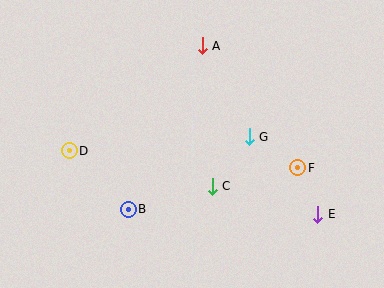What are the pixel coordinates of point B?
Point B is at (128, 209).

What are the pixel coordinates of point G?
Point G is at (249, 137).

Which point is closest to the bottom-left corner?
Point B is closest to the bottom-left corner.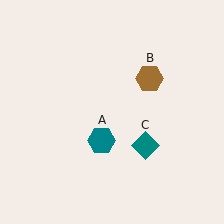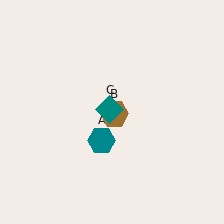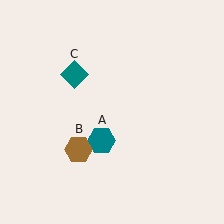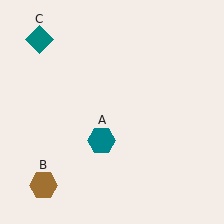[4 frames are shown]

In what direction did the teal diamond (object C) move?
The teal diamond (object C) moved up and to the left.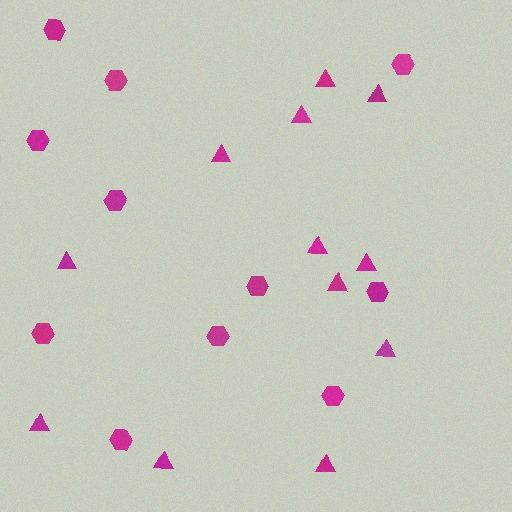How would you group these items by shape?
There are 2 groups: one group of triangles (12) and one group of hexagons (11).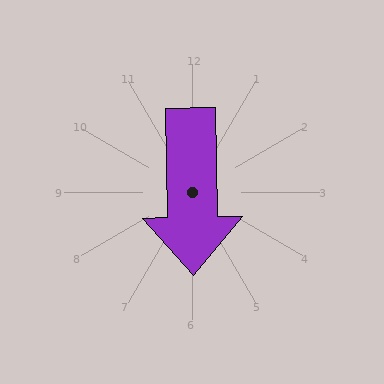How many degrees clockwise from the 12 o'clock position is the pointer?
Approximately 179 degrees.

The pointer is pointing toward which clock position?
Roughly 6 o'clock.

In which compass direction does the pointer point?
South.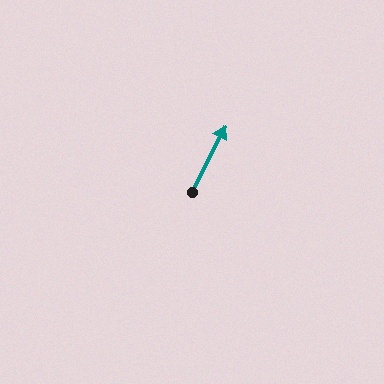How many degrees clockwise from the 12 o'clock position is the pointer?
Approximately 27 degrees.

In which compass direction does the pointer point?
Northeast.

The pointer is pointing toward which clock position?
Roughly 1 o'clock.